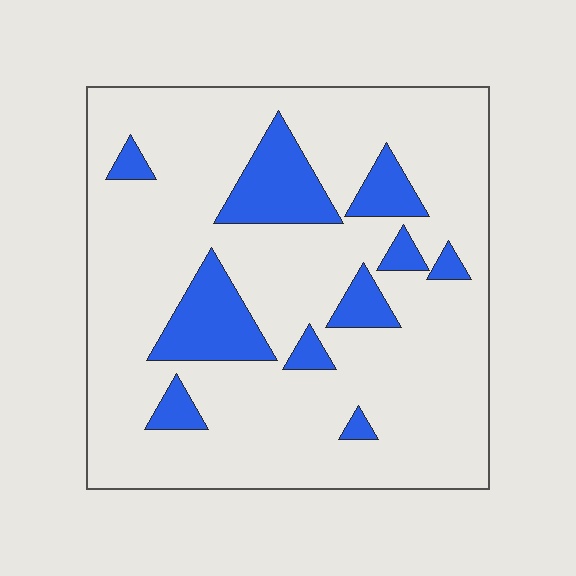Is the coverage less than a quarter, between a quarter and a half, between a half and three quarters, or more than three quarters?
Less than a quarter.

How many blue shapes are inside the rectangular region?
10.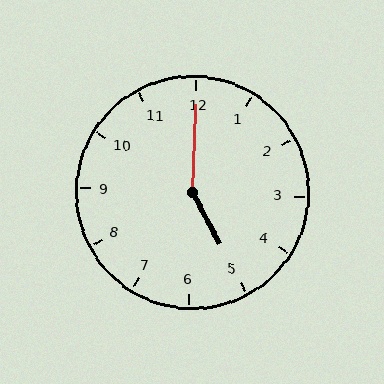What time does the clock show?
5:00.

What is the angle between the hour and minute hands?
Approximately 150 degrees.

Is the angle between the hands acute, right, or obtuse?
It is obtuse.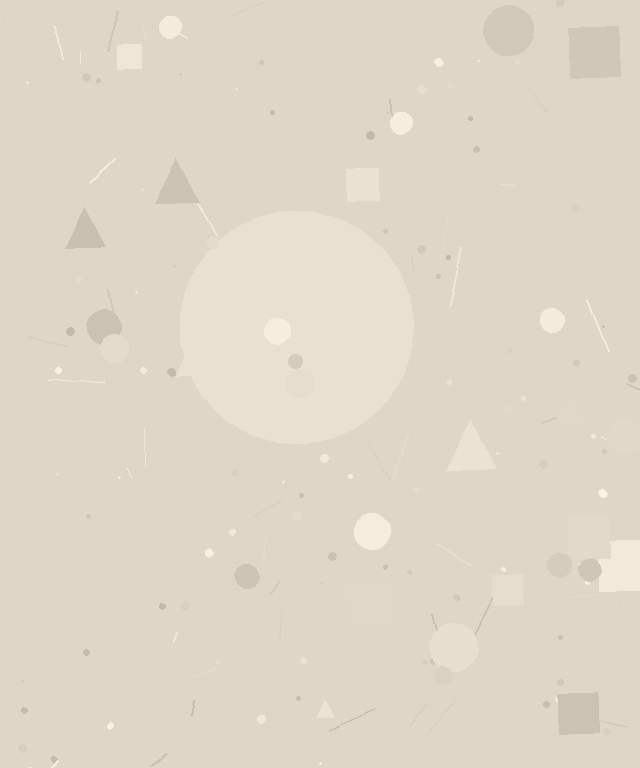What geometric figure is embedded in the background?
A circle is embedded in the background.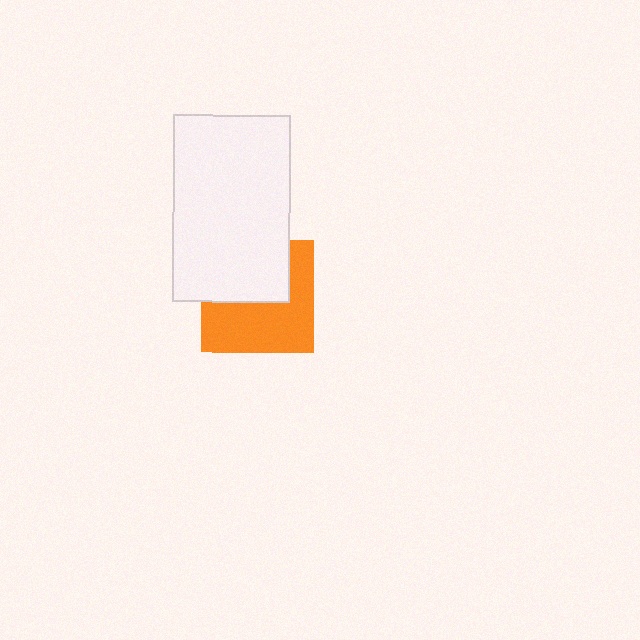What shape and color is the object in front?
The object in front is a white rectangle.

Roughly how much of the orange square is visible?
About half of it is visible (roughly 56%).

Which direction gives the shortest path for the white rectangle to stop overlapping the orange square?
Moving up gives the shortest separation.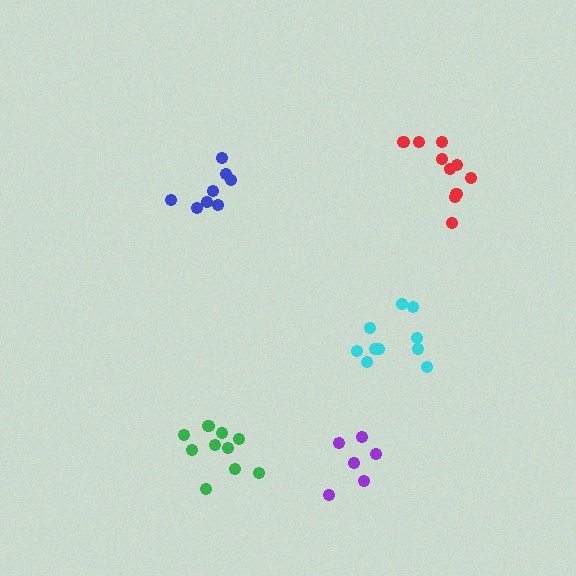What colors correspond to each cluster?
The clusters are colored: blue, purple, red, cyan, green.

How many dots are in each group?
Group 1: 8 dots, Group 2: 6 dots, Group 3: 10 dots, Group 4: 10 dots, Group 5: 10 dots (44 total).